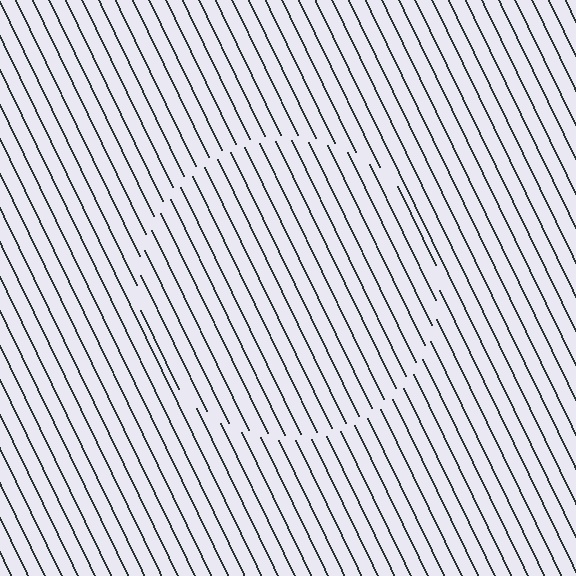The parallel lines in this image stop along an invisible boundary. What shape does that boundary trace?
An illusory circle. The interior of the shape contains the same grating, shifted by half a period — the contour is defined by the phase discontinuity where line-ends from the inner and outer gratings abut.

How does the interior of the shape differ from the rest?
The interior of the shape contains the same grating, shifted by half a period — the contour is defined by the phase discontinuity where line-ends from the inner and outer gratings abut.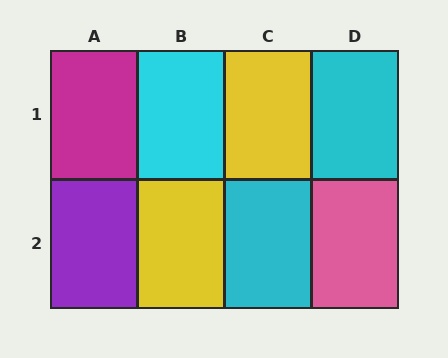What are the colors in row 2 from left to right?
Purple, yellow, cyan, pink.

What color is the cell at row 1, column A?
Magenta.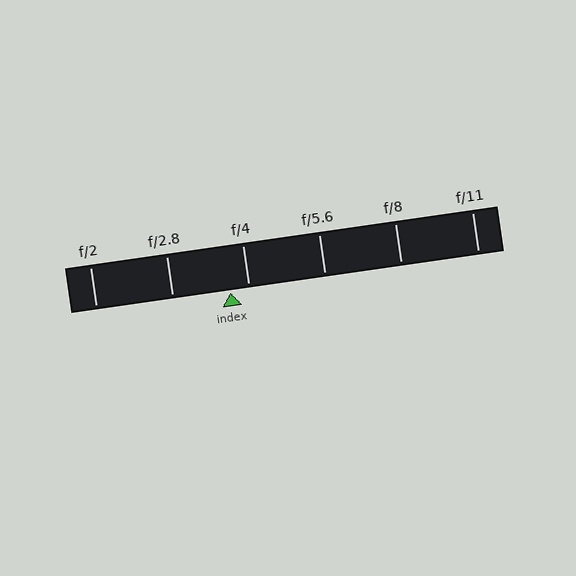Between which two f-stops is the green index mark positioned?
The index mark is between f/2.8 and f/4.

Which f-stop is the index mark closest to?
The index mark is closest to f/4.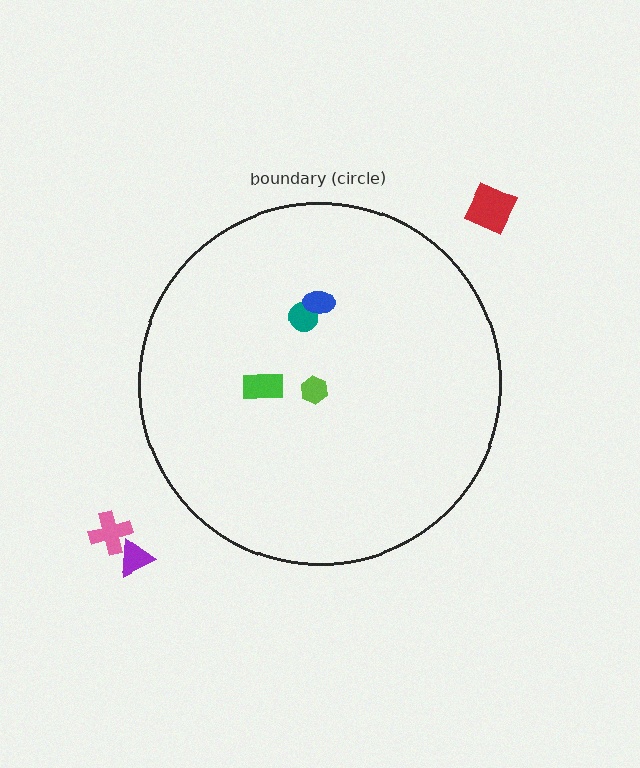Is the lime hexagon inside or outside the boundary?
Inside.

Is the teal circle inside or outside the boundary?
Inside.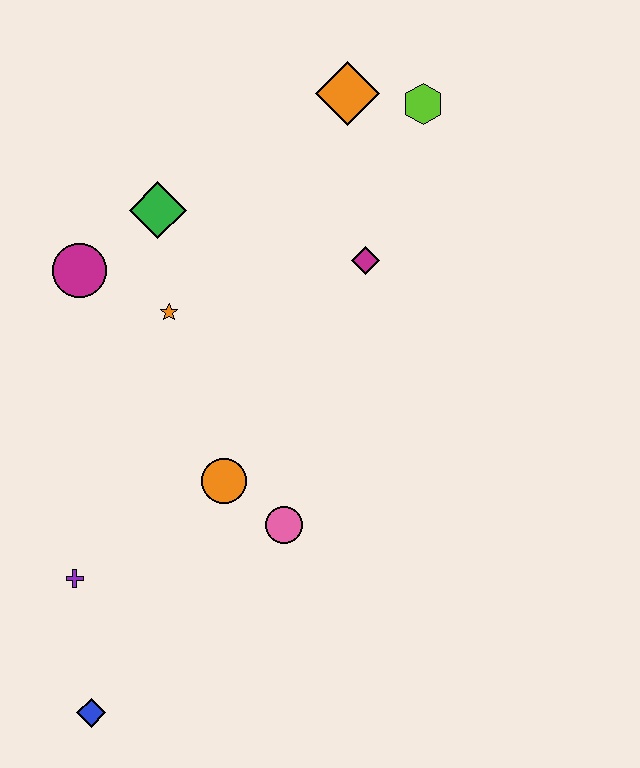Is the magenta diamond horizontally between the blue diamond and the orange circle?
No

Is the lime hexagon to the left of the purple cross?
No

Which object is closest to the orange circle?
The pink circle is closest to the orange circle.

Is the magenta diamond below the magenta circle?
No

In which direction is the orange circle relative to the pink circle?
The orange circle is to the left of the pink circle.